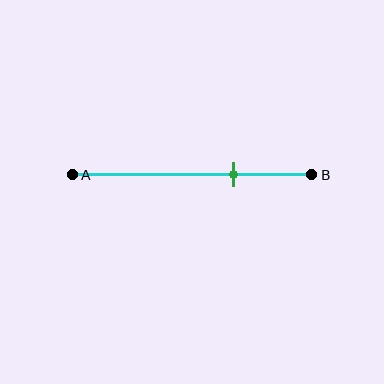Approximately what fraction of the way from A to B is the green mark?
The green mark is approximately 65% of the way from A to B.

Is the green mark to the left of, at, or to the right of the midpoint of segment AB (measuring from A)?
The green mark is to the right of the midpoint of segment AB.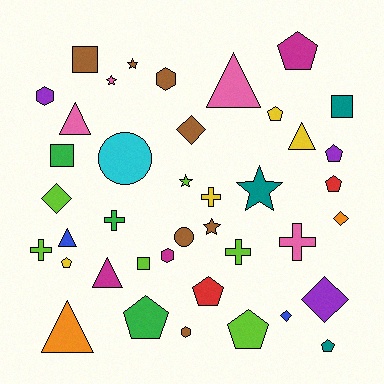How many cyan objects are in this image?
There is 1 cyan object.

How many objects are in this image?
There are 40 objects.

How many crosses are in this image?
There are 5 crosses.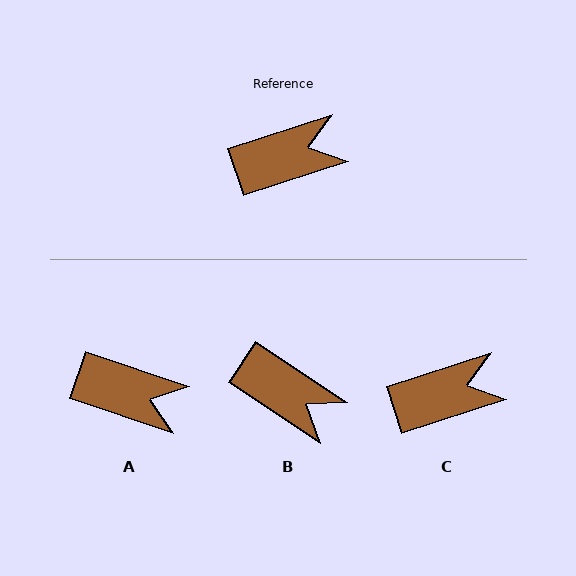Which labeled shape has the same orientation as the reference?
C.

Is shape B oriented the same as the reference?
No, it is off by about 52 degrees.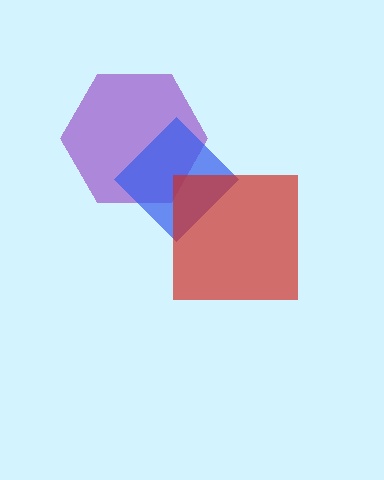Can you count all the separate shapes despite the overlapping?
Yes, there are 3 separate shapes.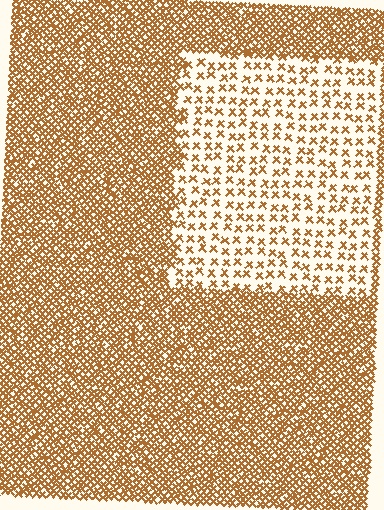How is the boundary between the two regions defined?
The boundary is defined by a change in element density (approximately 3.1x ratio). All elements are the same color, size, and shape.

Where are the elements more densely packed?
The elements are more densely packed outside the rectangle boundary.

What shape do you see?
I see a rectangle.